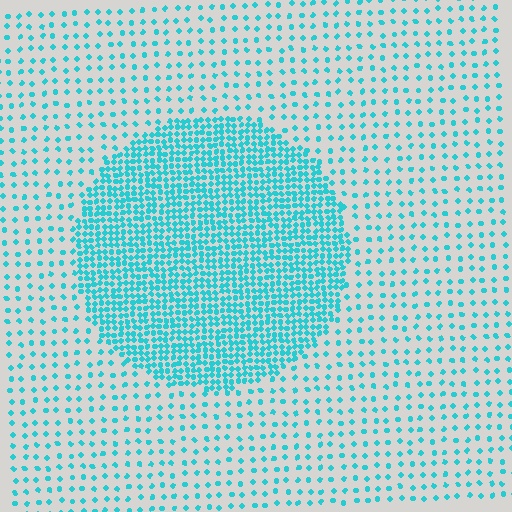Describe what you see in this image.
The image contains small cyan elements arranged at two different densities. A circle-shaped region is visible where the elements are more densely packed than the surrounding area.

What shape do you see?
I see a circle.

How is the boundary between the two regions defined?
The boundary is defined by a change in element density (approximately 3.2x ratio). All elements are the same color, size, and shape.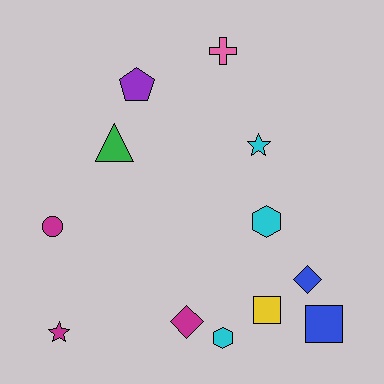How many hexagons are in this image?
There are 2 hexagons.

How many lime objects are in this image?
There are no lime objects.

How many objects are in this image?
There are 12 objects.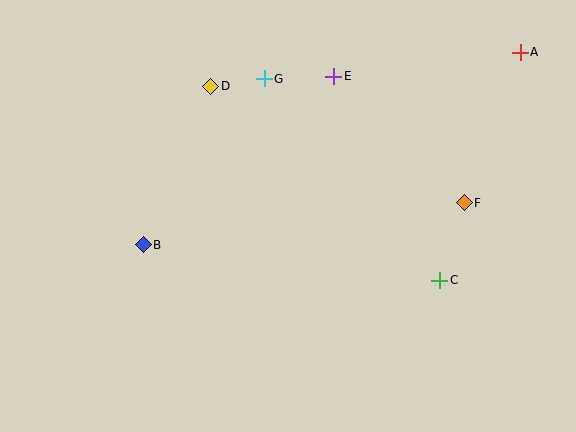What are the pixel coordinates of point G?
Point G is at (264, 79).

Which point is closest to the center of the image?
Point G at (264, 79) is closest to the center.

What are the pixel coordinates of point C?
Point C is at (440, 280).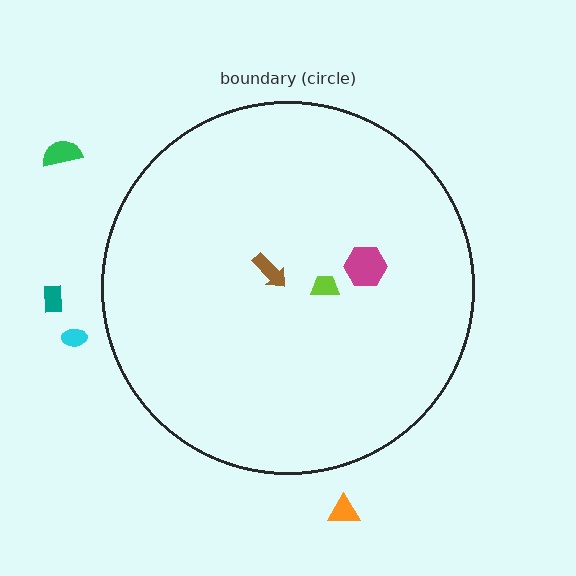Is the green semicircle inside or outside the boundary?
Outside.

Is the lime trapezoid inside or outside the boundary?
Inside.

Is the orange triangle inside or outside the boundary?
Outside.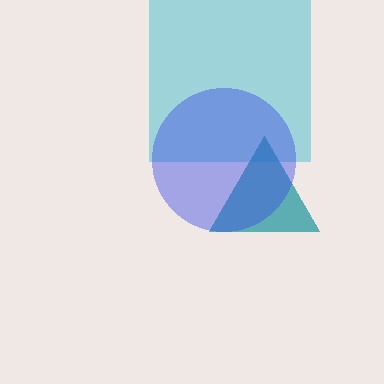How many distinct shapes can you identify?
There are 3 distinct shapes: a cyan square, a teal triangle, a blue circle.